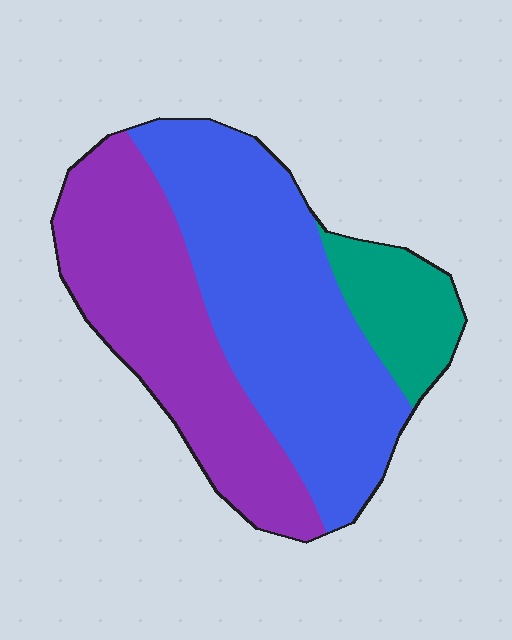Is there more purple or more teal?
Purple.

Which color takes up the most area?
Blue, at roughly 50%.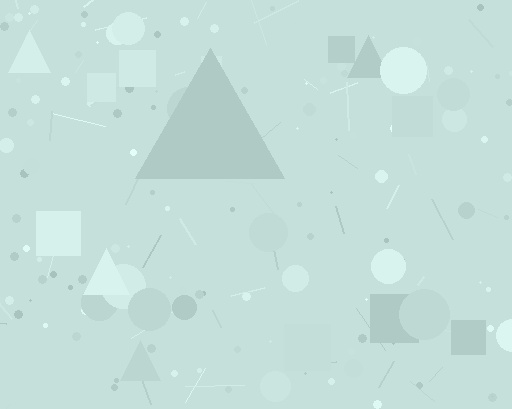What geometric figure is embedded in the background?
A triangle is embedded in the background.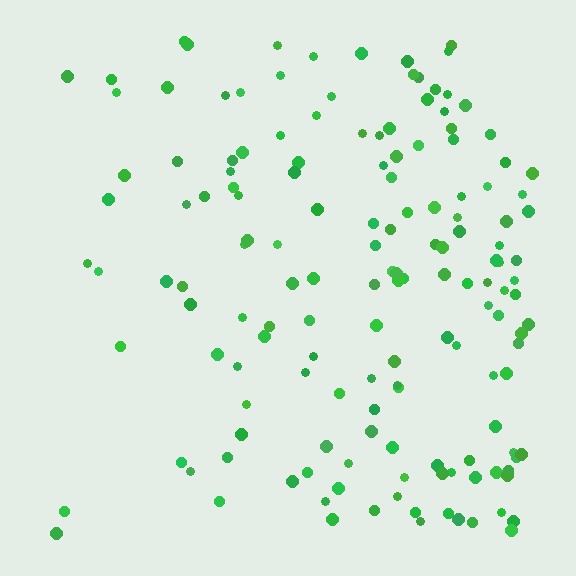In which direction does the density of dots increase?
From left to right, with the right side densest.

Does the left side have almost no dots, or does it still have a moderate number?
Still a moderate number, just noticeably fewer than the right.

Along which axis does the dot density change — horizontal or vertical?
Horizontal.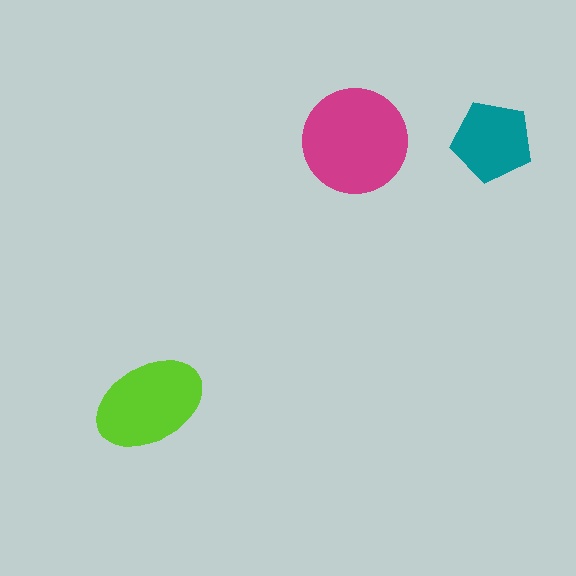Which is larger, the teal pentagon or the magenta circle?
The magenta circle.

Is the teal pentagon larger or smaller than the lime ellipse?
Smaller.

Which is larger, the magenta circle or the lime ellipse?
The magenta circle.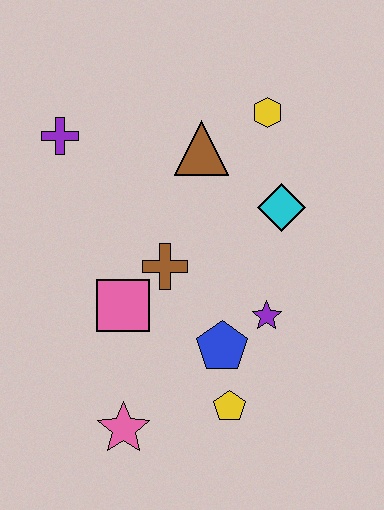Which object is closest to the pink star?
The yellow pentagon is closest to the pink star.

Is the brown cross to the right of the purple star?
No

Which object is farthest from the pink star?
The yellow hexagon is farthest from the pink star.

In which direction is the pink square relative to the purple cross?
The pink square is below the purple cross.